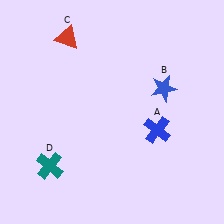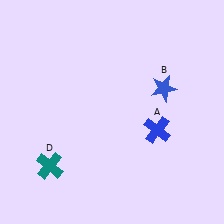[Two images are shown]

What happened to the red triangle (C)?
The red triangle (C) was removed in Image 2. It was in the top-left area of Image 1.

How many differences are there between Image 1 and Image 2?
There is 1 difference between the two images.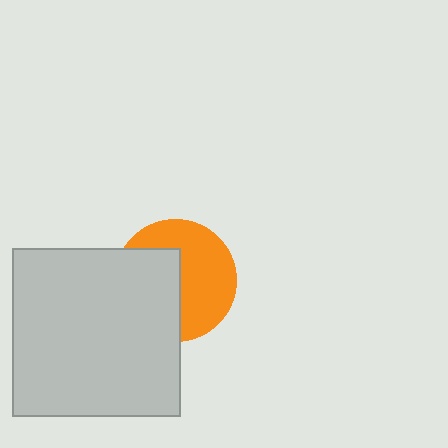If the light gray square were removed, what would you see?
You would see the complete orange circle.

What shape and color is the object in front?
The object in front is a light gray square.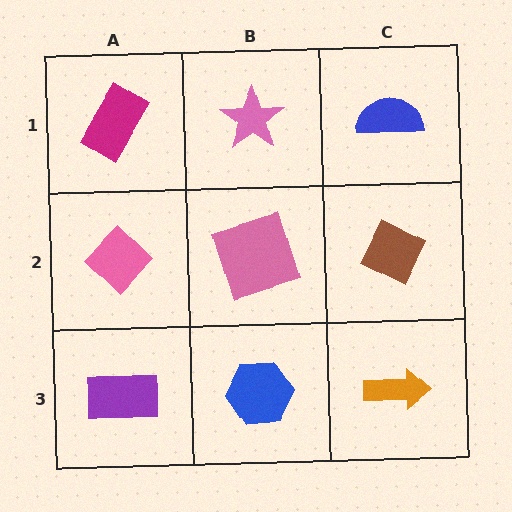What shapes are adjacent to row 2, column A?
A magenta rectangle (row 1, column A), a purple rectangle (row 3, column A), a pink square (row 2, column B).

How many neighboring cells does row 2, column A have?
3.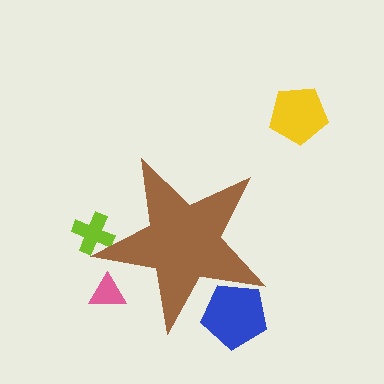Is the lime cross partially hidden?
Yes, the lime cross is partially hidden behind the brown star.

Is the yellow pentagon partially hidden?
No, the yellow pentagon is fully visible.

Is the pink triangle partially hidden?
Yes, the pink triangle is partially hidden behind the brown star.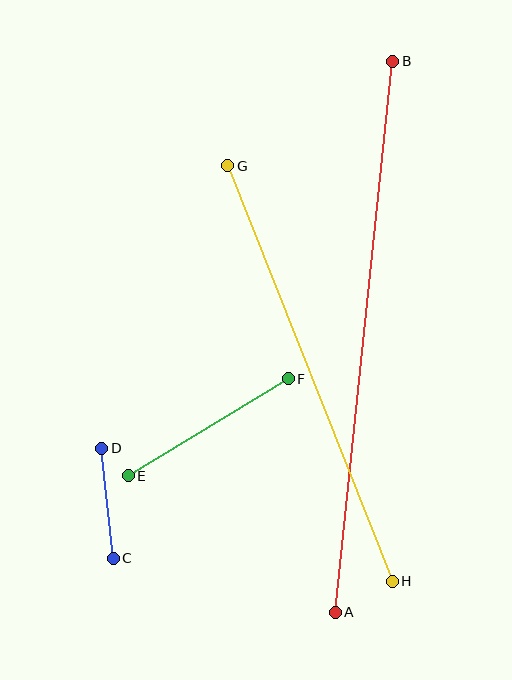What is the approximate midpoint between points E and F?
The midpoint is at approximately (208, 427) pixels.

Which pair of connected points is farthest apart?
Points A and B are farthest apart.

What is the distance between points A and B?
The distance is approximately 554 pixels.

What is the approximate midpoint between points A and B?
The midpoint is at approximately (364, 337) pixels.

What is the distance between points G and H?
The distance is approximately 447 pixels.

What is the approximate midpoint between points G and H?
The midpoint is at approximately (310, 373) pixels.